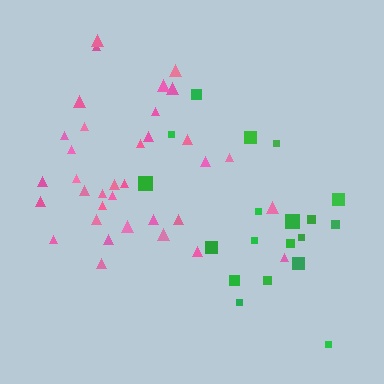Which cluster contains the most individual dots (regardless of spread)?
Pink (35).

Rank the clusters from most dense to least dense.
pink, green.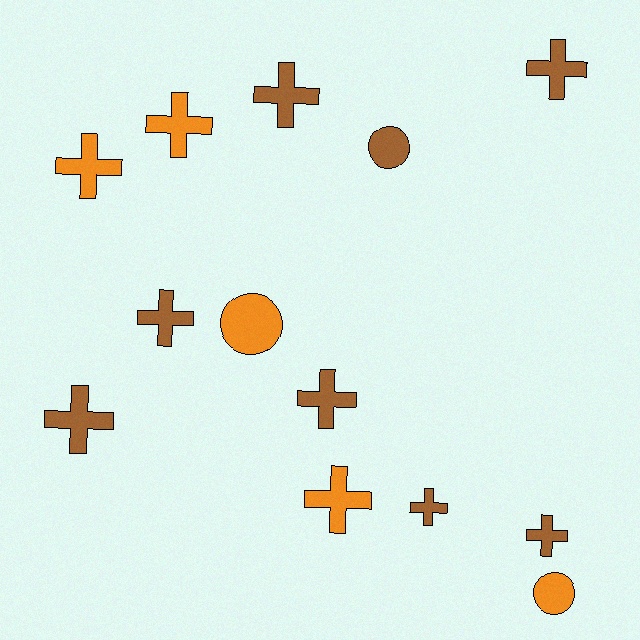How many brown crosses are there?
There are 7 brown crosses.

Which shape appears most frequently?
Cross, with 10 objects.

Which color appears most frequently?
Brown, with 8 objects.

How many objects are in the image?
There are 13 objects.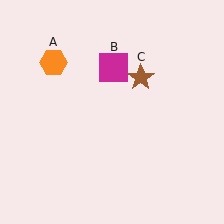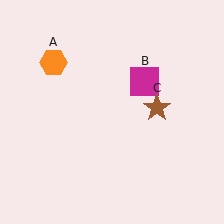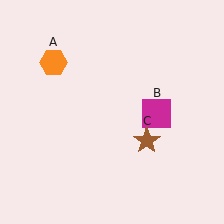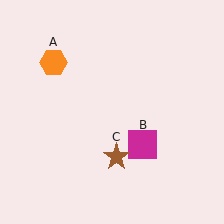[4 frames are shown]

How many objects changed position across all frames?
2 objects changed position: magenta square (object B), brown star (object C).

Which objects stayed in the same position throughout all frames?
Orange hexagon (object A) remained stationary.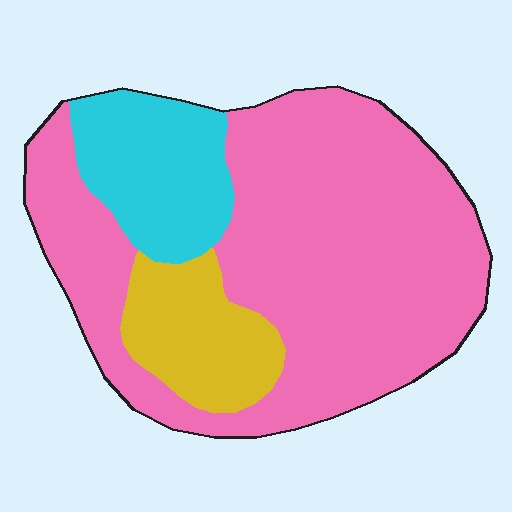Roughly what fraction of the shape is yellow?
Yellow covers 14% of the shape.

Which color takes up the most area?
Pink, at roughly 70%.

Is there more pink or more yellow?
Pink.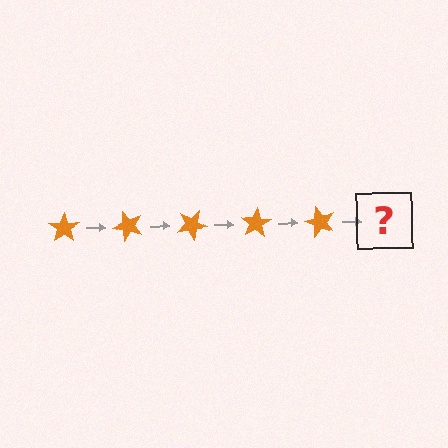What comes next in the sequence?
The next element should be an orange star rotated 250 degrees.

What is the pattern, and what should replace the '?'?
The pattern is that the star rotates 50 degrees each step. The '?' should be an orange star rotated 250 degrees.